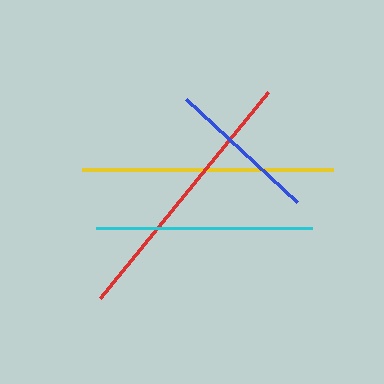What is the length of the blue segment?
The blue segment is approximately 152 pixels long.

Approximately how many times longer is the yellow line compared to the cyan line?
The yellow line is approximately 1.2 times the length of the cyan line.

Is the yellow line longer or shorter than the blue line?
The yellow line is longer than the blue line.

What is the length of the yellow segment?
The yellow segment is approximately 252 pixels long.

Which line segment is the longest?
The red line is the longest at approximately 266 pixels.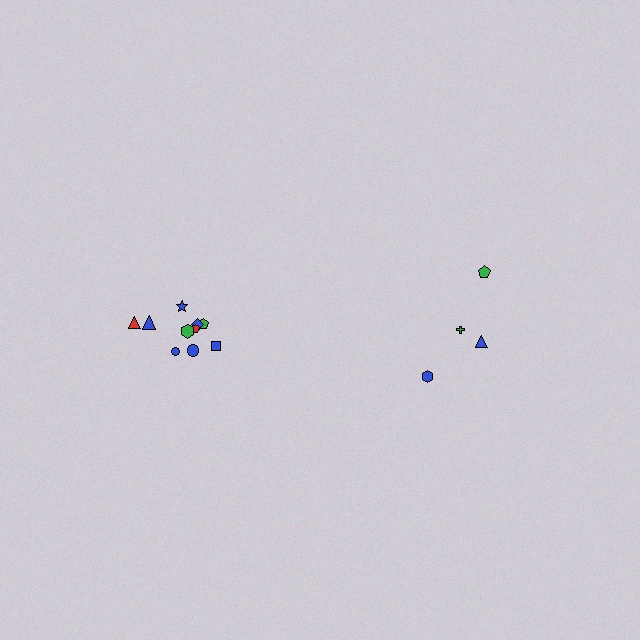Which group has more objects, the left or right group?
The left group.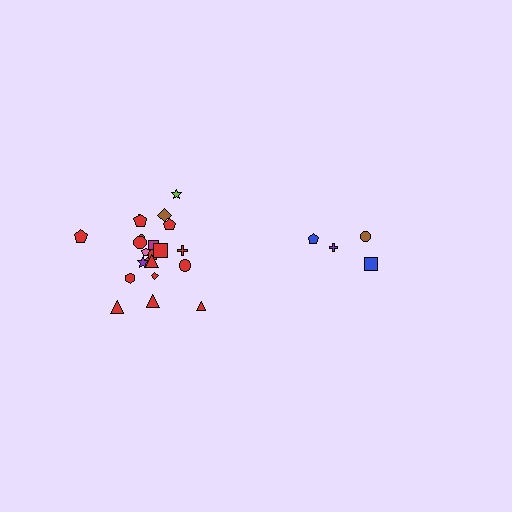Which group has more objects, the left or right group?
The left group.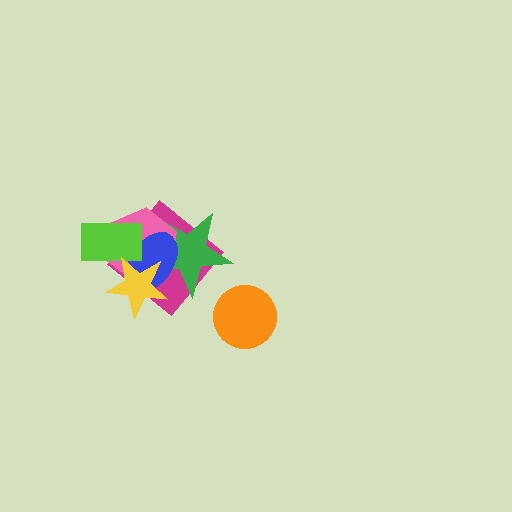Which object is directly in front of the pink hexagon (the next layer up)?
The blue ellipse is directly in front of the pink hexagon.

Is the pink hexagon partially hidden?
Yes, it is partially covered by another shape.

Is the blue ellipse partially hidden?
Yes, it is partially covered by another shape.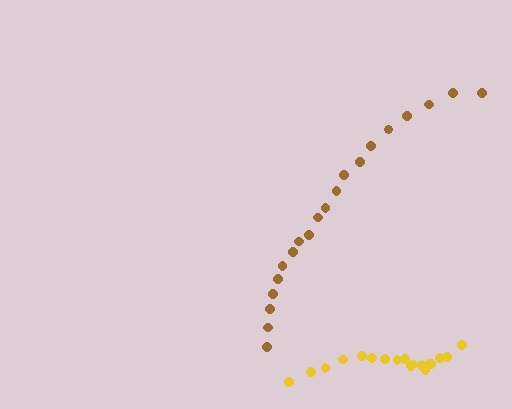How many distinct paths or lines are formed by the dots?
There are 2 distinct paths.